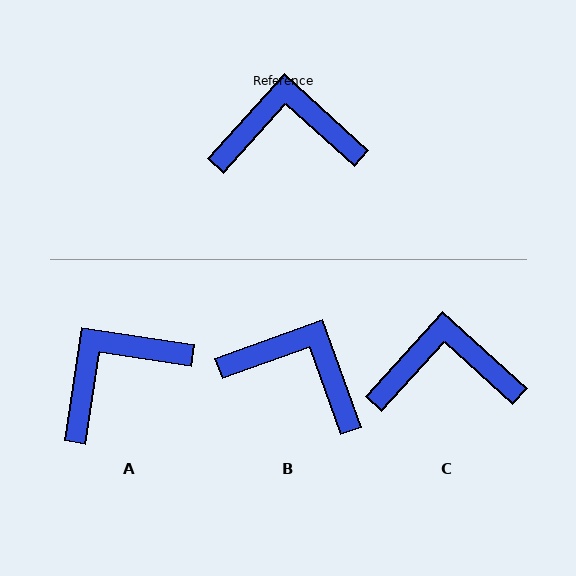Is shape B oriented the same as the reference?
No, it is off by about 28 degrees.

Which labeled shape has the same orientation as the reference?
C.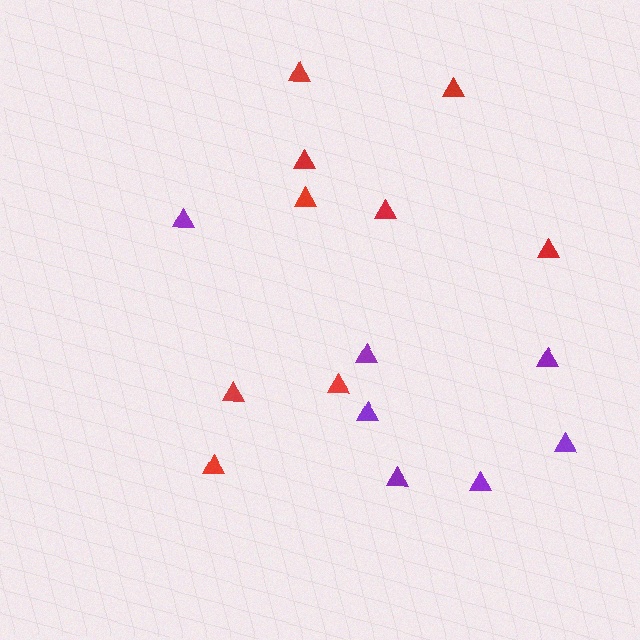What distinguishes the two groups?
There are 2 groups: one group of red triangles (9) and one group of purple triangles (7).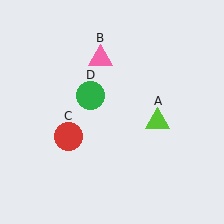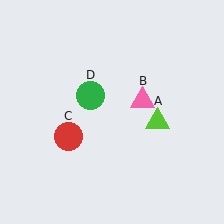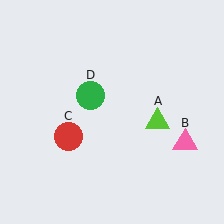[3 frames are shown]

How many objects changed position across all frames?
1 object changed position: pink triangle (object B).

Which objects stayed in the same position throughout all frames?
Lime triangle (object A) and red circle (object C) and green circle (object D) remained stationary.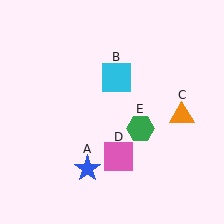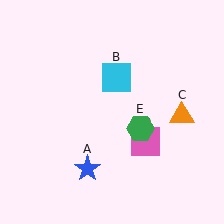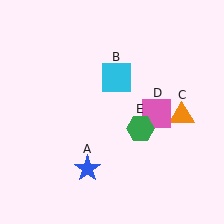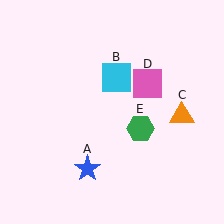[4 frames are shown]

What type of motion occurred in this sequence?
The pink square (object D) rotated counterclockwise around the center of the scene.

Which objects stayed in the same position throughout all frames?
Blue star (object A) and cyan square (object B) and orange triangle (object C) and green hexagon (object E) remained stationary.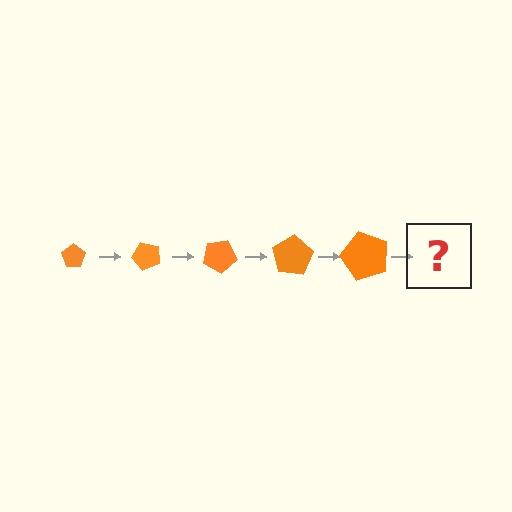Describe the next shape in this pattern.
It should be a pentagon, larger than the previous one and rotated 250 degrees from the start.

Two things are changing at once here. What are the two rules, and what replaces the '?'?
The two rules are that the pentagon grows larger each step and it rotates 50 degrees each step. The '?' should be a pentagon, larger than the previous one and rotated 250 degrees from the start.